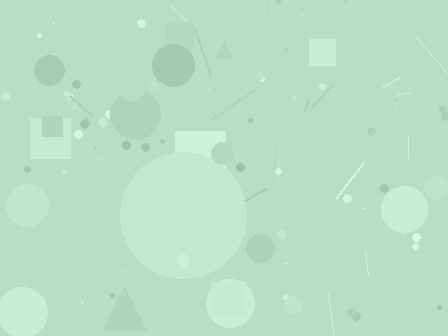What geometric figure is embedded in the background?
A circle is embedded in the background.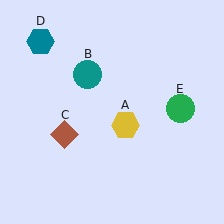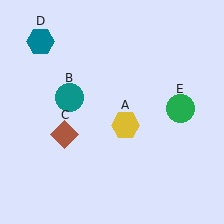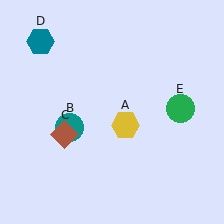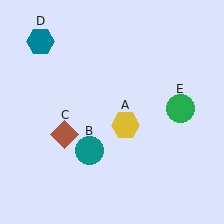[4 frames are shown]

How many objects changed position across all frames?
1 object changed position: teal circle (object B).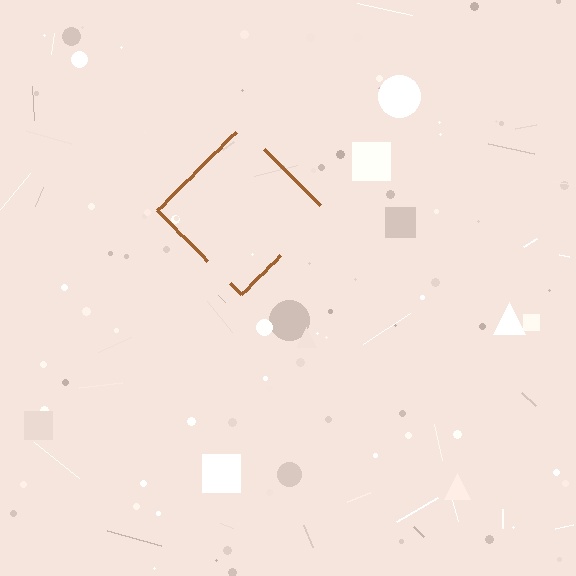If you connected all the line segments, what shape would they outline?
They would outline a diamond.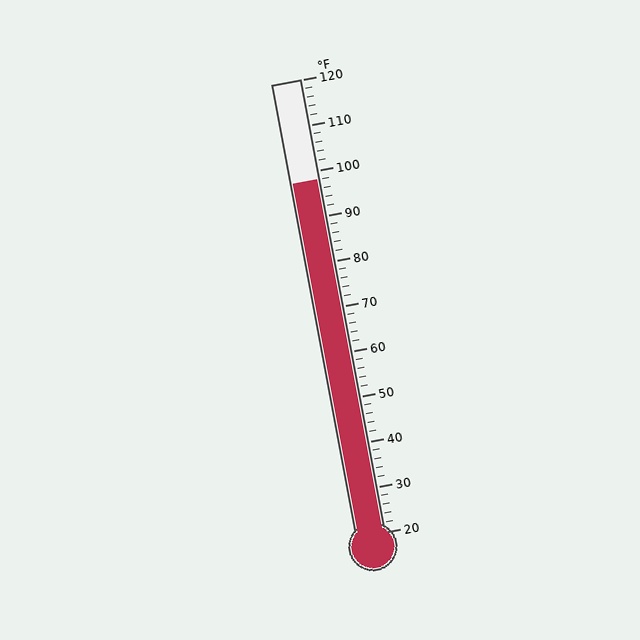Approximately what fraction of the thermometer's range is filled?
The thermometer is filled to approximately 80% of its range.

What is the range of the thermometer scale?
The thermometer scale ranges from 20°F to 120°F.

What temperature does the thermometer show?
The thermometer shows approximately 98°F.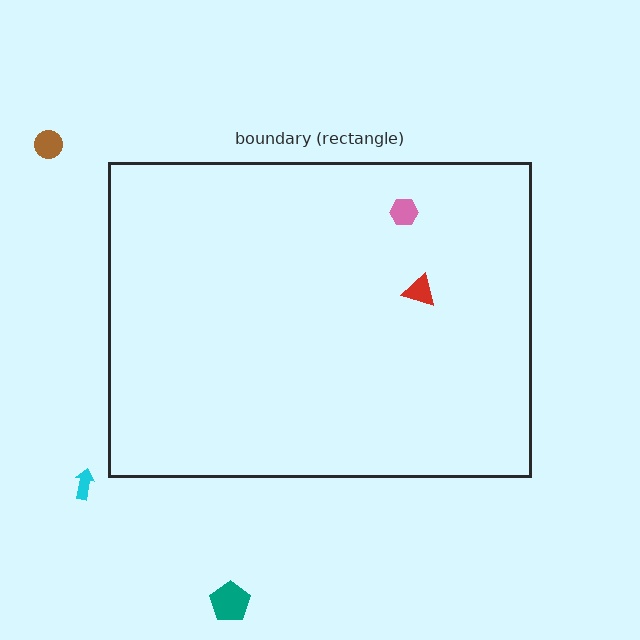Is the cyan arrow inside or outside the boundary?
Outside.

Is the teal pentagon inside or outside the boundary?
Outside.